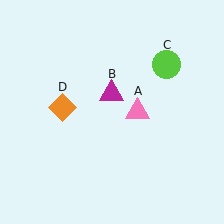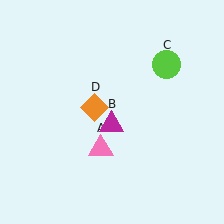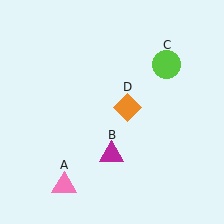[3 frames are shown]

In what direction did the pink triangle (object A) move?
The pink triangle (object A) moved down and to the left.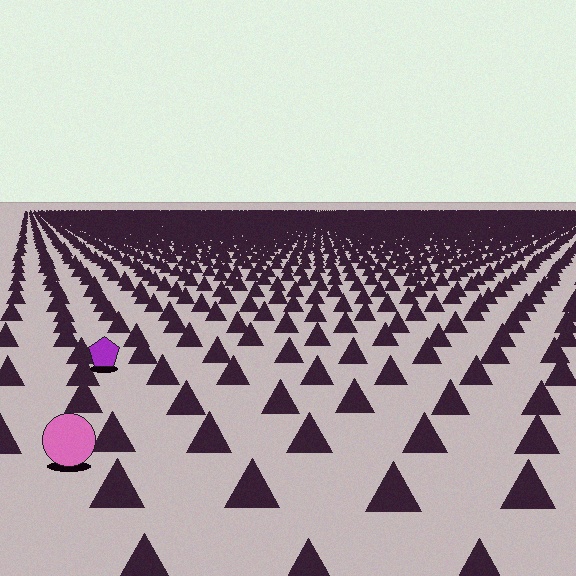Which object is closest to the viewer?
The pink circle is closest. The texture marks near it are larger and more spread out.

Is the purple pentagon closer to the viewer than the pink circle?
No. The pink circle is closer — you can tell from the texture gradient: the ground texture is coarser near it.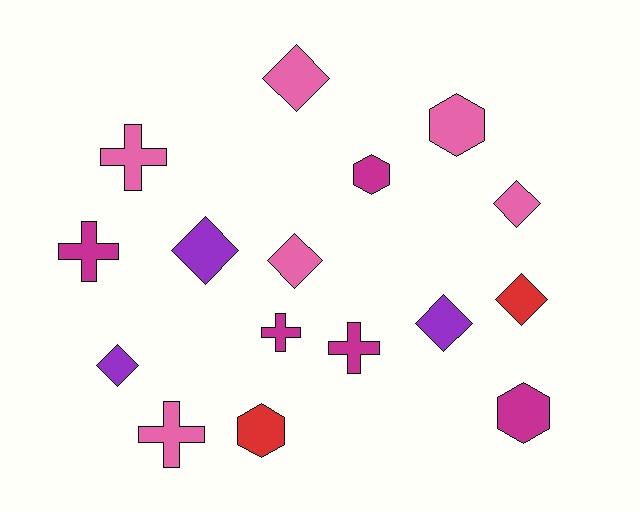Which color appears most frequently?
Pink, with 6 objects.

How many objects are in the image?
There are 16 objects.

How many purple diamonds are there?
There are 3 purple diamonds.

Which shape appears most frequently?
Diamond, with 7 objects.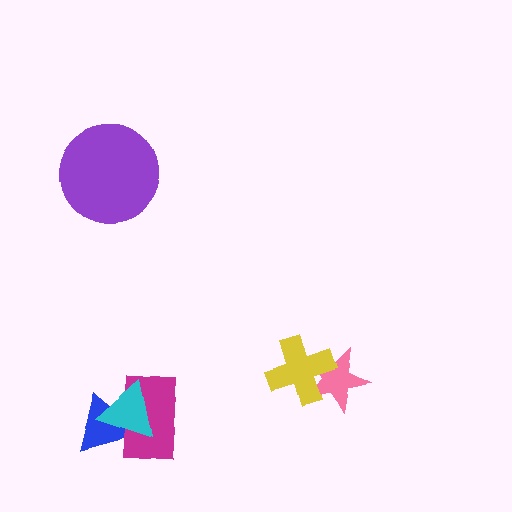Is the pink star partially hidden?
Yes, it is partially covered by another shape.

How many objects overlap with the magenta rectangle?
2 objects overlap with the magenta rectangle.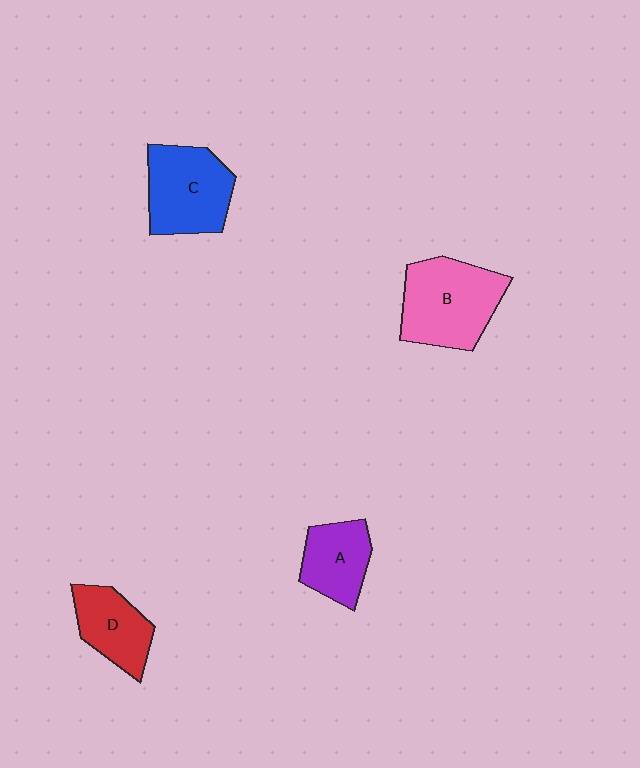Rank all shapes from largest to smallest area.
From largest to smallest: B (pink), C (blue), D (red), A (purple).